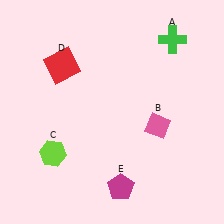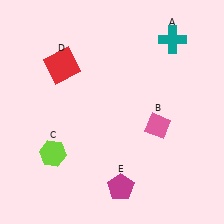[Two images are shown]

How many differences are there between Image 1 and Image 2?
There is 1 difference between the two images.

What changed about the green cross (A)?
In Image 1, A is green. In Image 2, it changed to teal.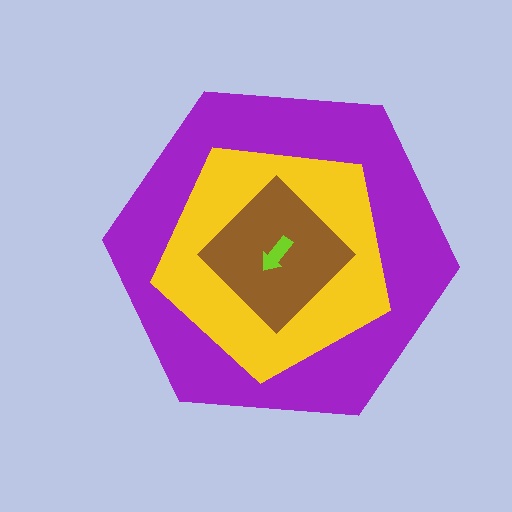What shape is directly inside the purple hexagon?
The yellow pentagon.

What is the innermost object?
The lime arrow.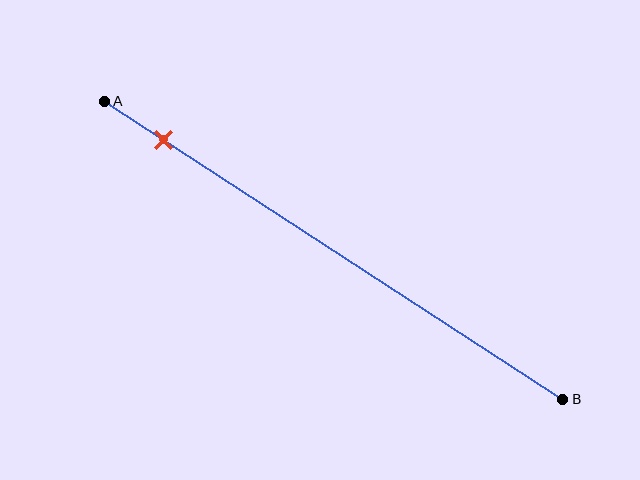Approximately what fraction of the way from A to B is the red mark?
The red mark is approximately 15% of the way from A to B.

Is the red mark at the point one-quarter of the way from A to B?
No, the mark is at about 15% from A, not at the 25% one-quarter point.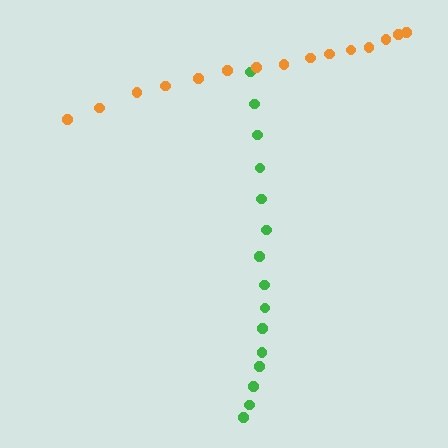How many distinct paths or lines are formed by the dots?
There are 2 distinct paths.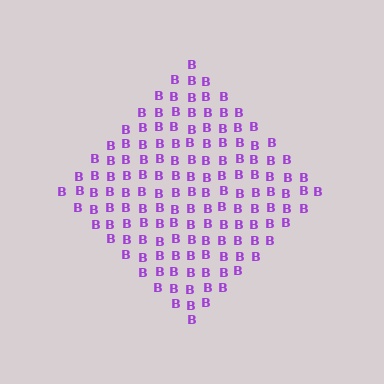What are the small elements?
The small elements are letter B's.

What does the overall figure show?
The overall figure shows a diamond.